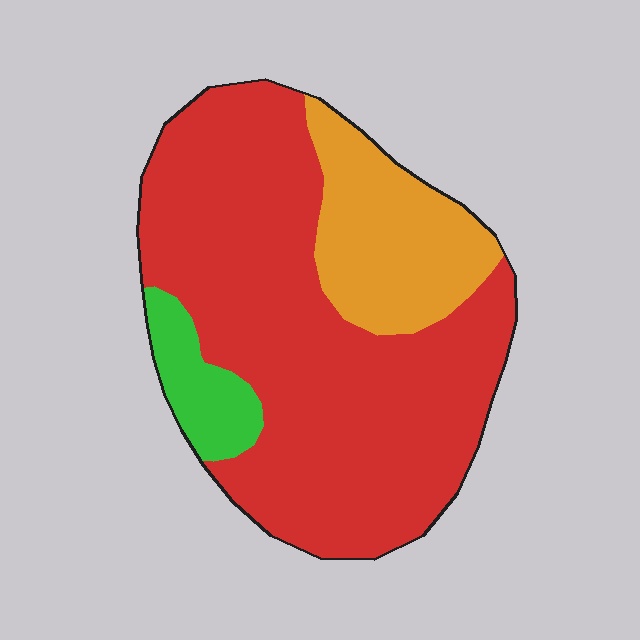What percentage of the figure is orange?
Orange covers about 20% of the figure.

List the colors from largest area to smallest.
From largest to smallest: red, orange, green.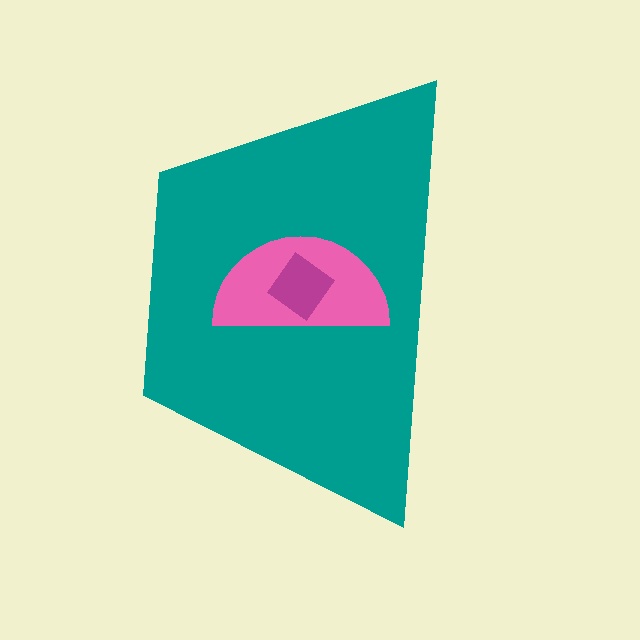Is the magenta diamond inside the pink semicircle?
Yes.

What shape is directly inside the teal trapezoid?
The pink semicircle.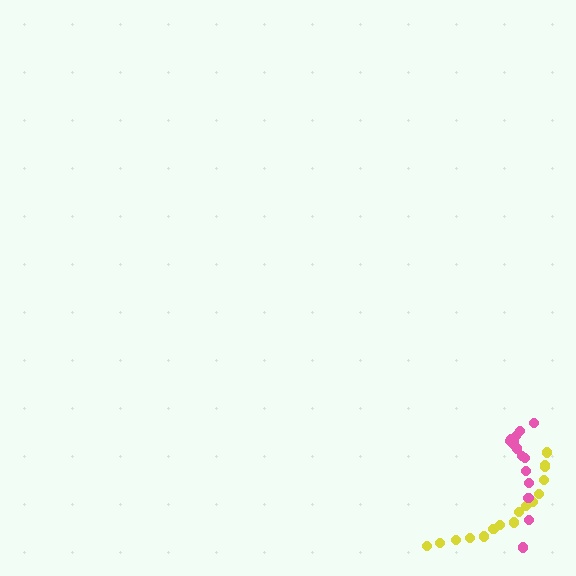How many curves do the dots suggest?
There are 2 distinct paths.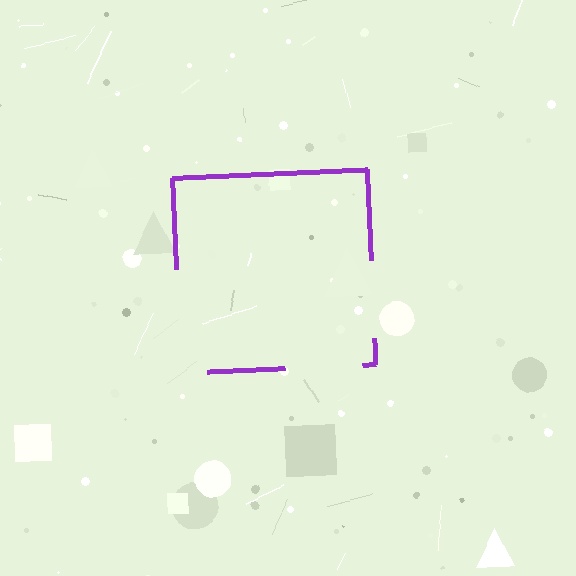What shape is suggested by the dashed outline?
The dashed outline suggests a square.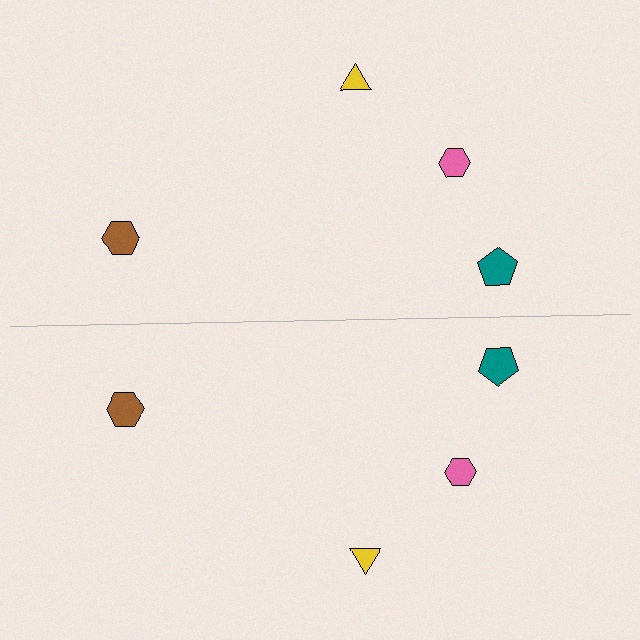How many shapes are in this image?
There are 8 shapes in this image.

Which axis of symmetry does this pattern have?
The pattern has a horizontal axis of symmetry running through the center of the image.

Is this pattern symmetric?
Yes, this pattern has bilateral (reflection) symmetry.